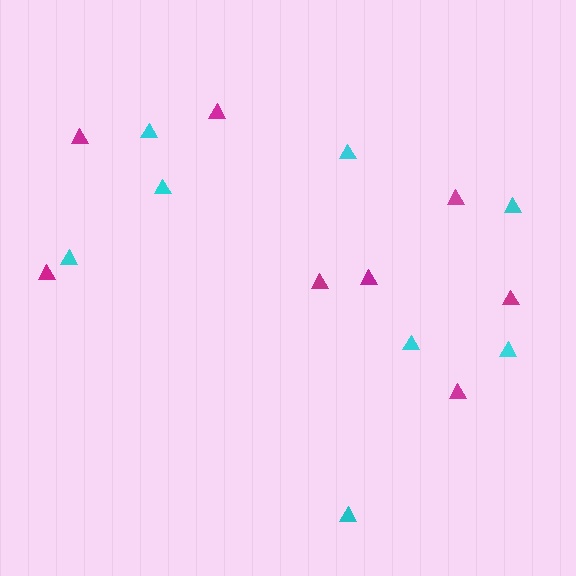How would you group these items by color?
There are 2 groups: one group of cyan triangles (8) and one group of magenta triangles (8).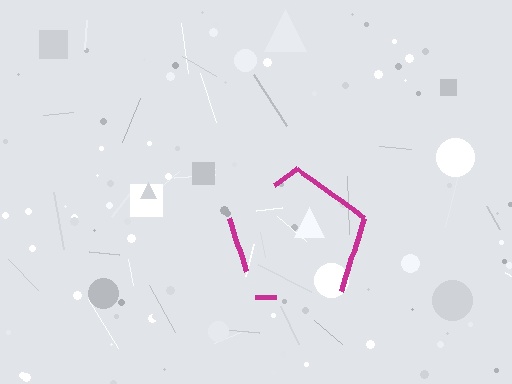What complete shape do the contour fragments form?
The contour fragments form a pentagon.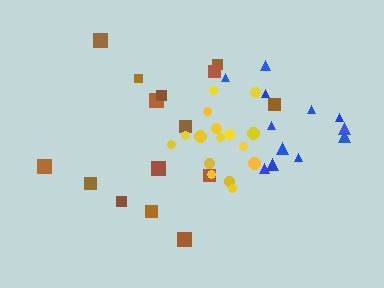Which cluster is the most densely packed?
Yellow.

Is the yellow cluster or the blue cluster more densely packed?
Yellow.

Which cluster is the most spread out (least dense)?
Brown.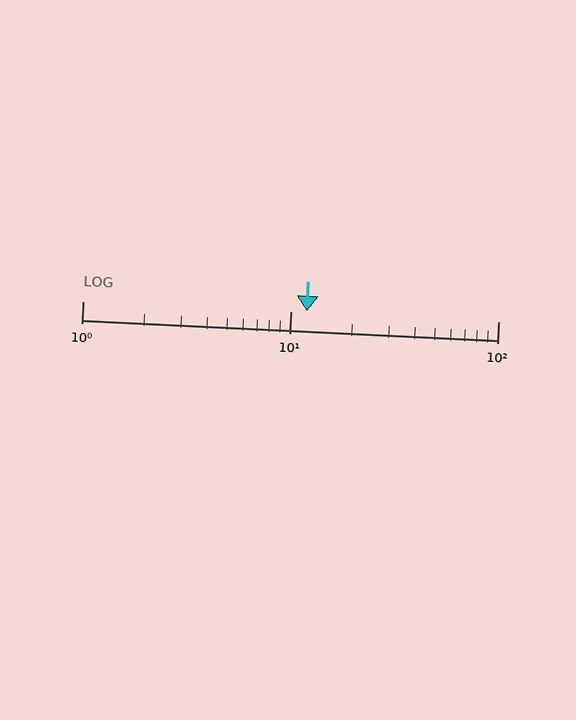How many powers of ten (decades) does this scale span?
The scale spans 2 decades, from 1 to 100.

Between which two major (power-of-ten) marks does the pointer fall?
The pointer is between 10 and 100.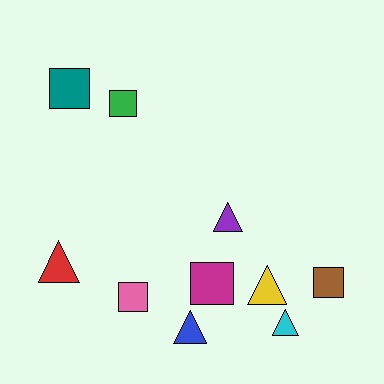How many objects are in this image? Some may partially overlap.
There are 10 objects.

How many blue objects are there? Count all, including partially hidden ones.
There is 1 blue object.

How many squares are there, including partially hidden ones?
There are 5 squares.